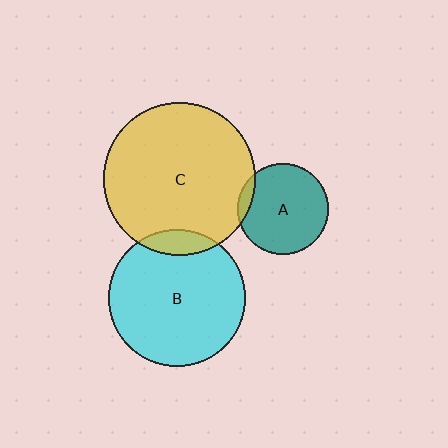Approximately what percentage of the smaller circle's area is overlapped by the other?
Approximately 10%.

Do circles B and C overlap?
Yes.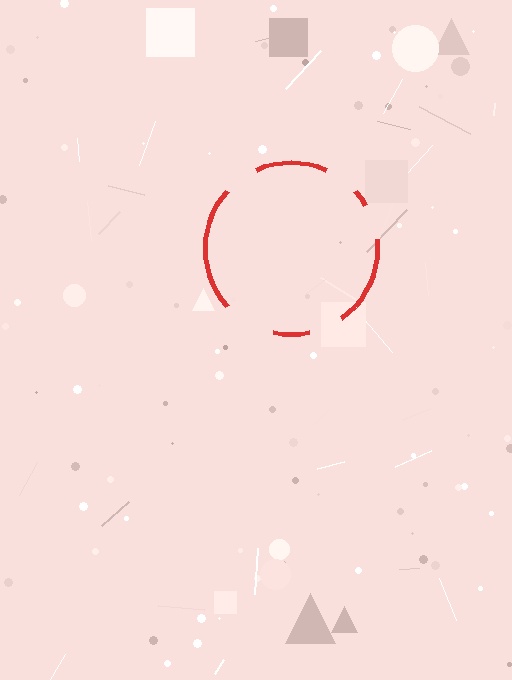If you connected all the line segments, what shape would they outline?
They would outline a circle.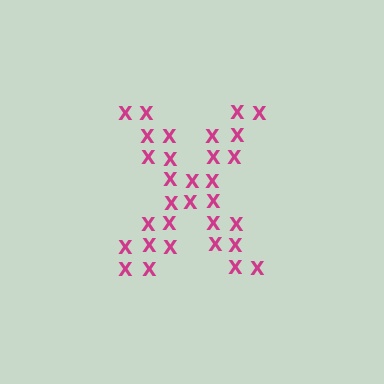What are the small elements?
The small elements are letter X's.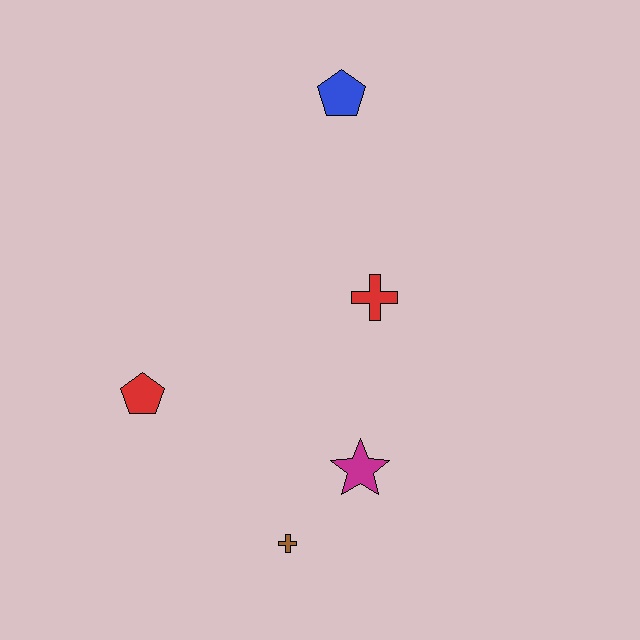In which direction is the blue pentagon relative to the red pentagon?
The blue pentagon is above the red pentagon.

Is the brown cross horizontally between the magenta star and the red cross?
No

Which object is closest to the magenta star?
The brown cross is closest to the magenta star.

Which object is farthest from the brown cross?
The blue pentagon is farthest from the brown cross.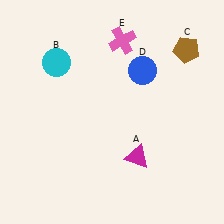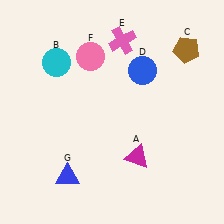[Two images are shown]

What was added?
A pink circle (F), a blue triangle (G) were added in Image 2.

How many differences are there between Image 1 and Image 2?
There are 2 differences between the two images.